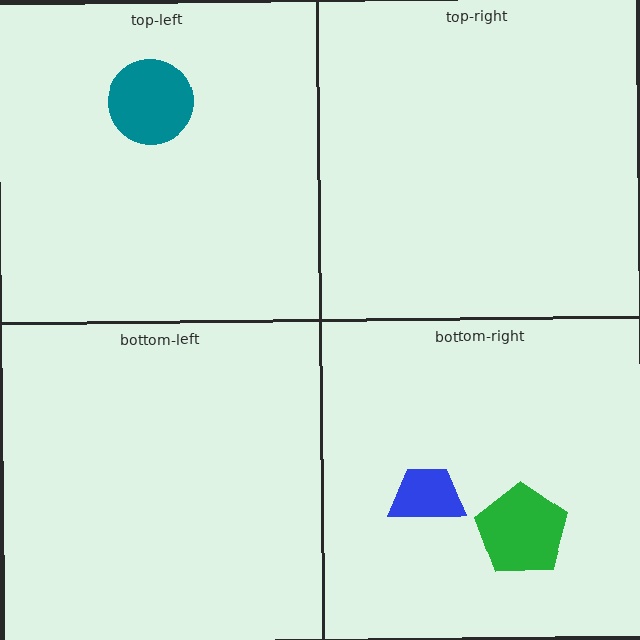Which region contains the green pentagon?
The bottom-right region.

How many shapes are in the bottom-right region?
2.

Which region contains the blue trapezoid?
The bottom-right region.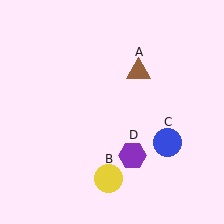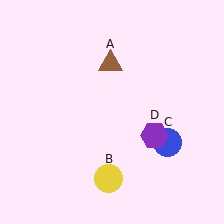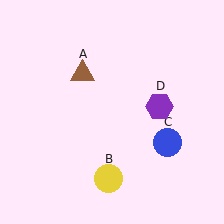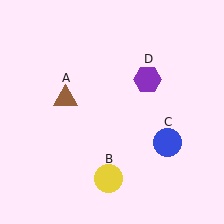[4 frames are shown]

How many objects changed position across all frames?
2 objects changed position: brown triangle (object A), purple hexagon (object D).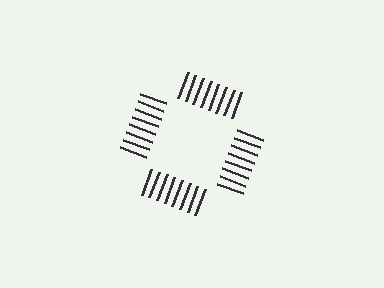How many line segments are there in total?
32 — 8 along each of the 4 edges.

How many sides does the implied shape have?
4 sides — the line-ends trace a square.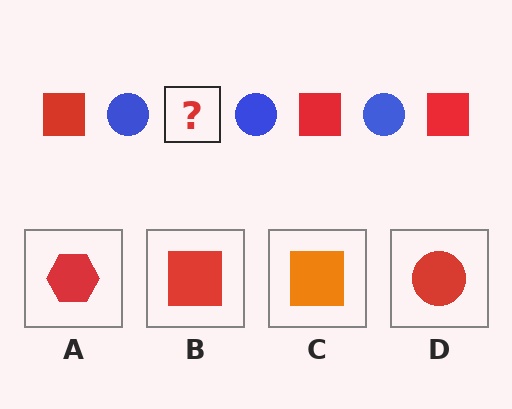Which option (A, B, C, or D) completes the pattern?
B.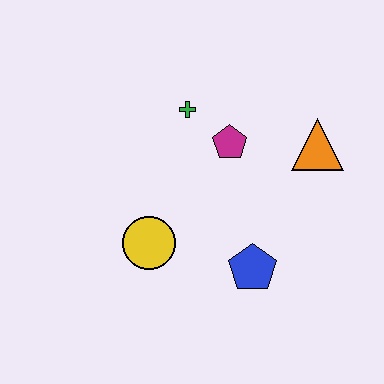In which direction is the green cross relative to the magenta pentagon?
The green cross is to the left of the magenta pentagon.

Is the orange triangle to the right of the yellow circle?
Yes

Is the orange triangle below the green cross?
Yes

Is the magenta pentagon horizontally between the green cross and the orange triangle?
Yes